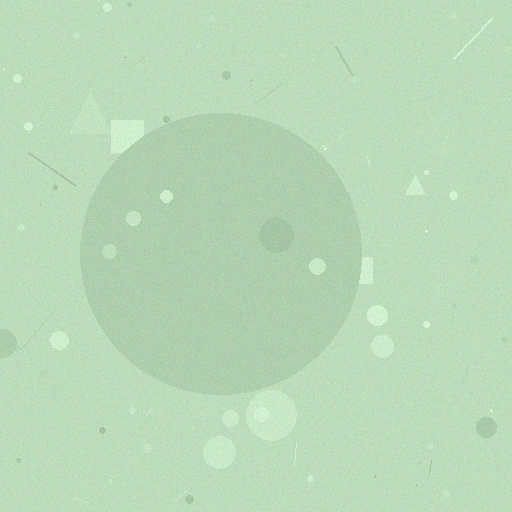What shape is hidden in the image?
A circle is hidden in the image.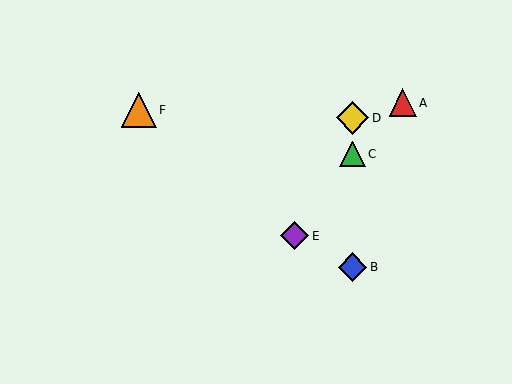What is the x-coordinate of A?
Object A is at x≈403.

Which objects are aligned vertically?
Objects B, C, D are aligned vertically.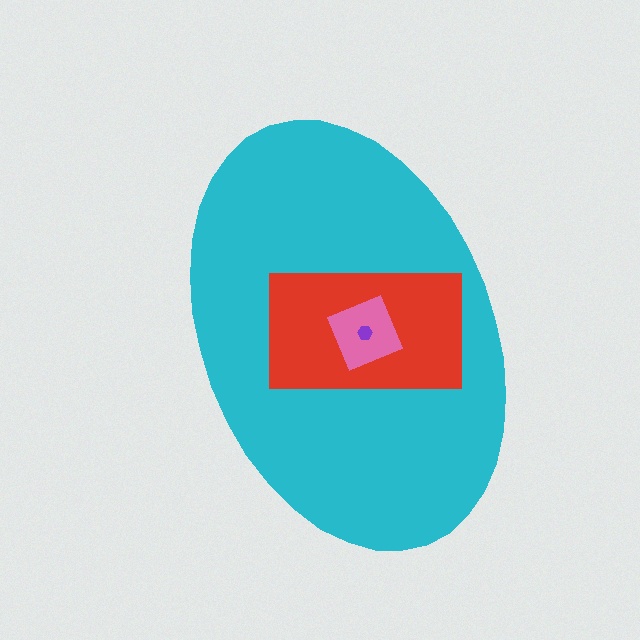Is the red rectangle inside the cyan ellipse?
Yes.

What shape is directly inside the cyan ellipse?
The red rectangle.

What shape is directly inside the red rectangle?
The pink square.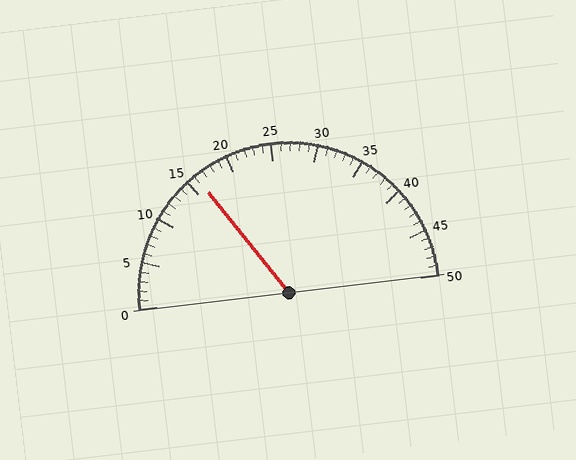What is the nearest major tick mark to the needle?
The nearest major tick mark is 15.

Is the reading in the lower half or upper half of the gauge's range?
The reading is in the lower half of the range (0 to 50).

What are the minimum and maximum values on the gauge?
The gauge ranges from 0 to 50.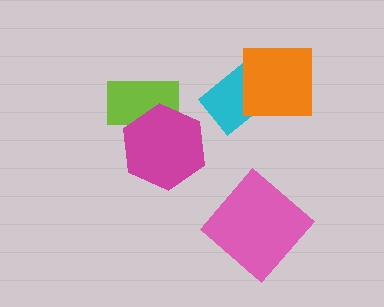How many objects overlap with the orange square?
1 object overlaps with the orange square.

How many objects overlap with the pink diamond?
0 objects overlap with the pink diamond.